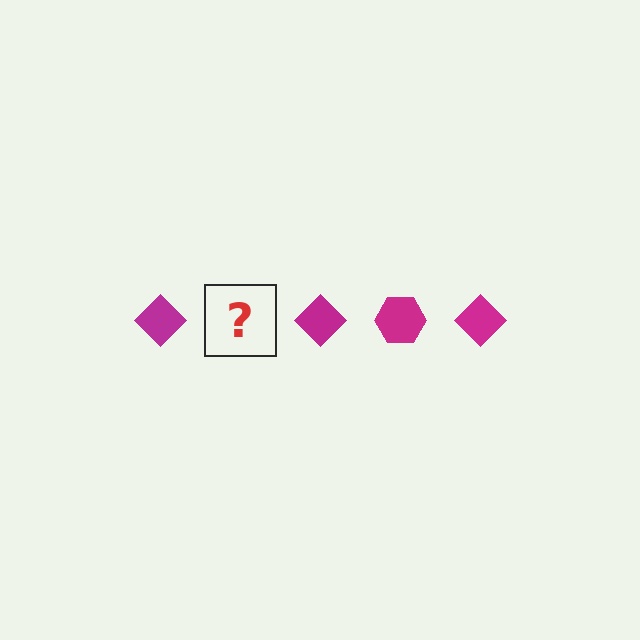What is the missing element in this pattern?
The missing element is a magenta hexagon.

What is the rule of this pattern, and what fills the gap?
The rule is that the pattern cycles through diamond, hexagon shapes in magenta. The gap should be filled with a magenta hexagon.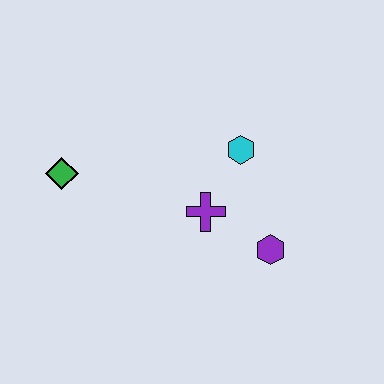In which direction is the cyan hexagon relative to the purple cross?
The cyan hexagon is above the purple cross.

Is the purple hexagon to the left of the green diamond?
No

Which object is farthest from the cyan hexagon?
The green diamond is farthest from the cyan hexagon.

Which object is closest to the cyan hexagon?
The purple cross is closest to the cyan hexagon.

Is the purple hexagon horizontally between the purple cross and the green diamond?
No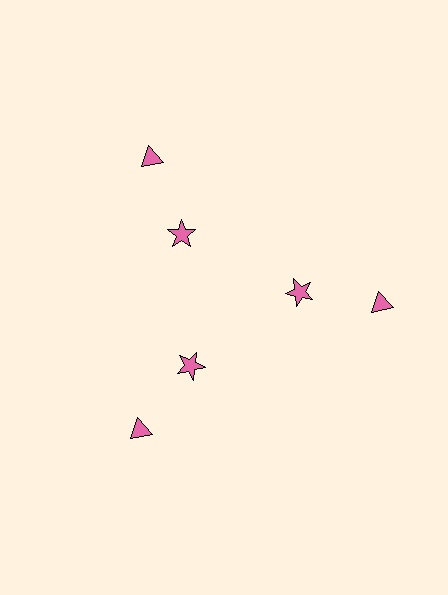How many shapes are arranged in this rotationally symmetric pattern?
There are 6 shapes, arranged in 3 groups of 2.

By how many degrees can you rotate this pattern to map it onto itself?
The pattern maps onto itself every 120 degrees of rotation.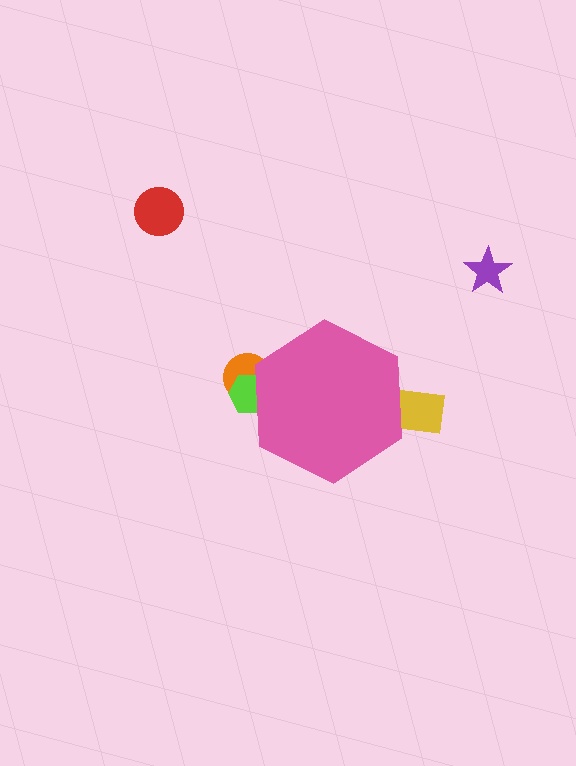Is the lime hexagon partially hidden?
Yes, the lime hexagon is partially hidden behind the pink hexagon.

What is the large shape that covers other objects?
A pink hexagon.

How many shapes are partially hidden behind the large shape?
3 shapes are partially hidden.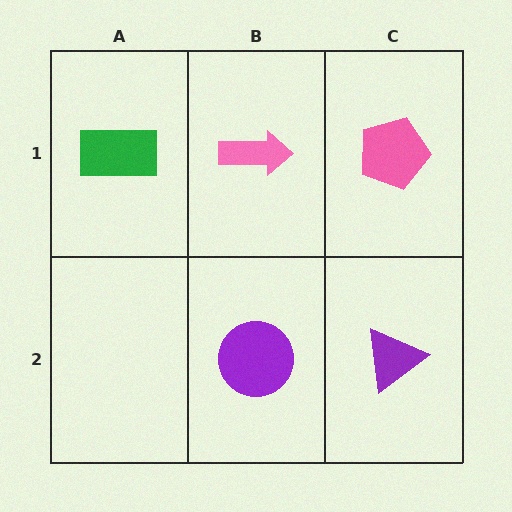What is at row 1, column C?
A pink pentagon.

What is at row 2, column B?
A purple circle.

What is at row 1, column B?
A pink arrow.